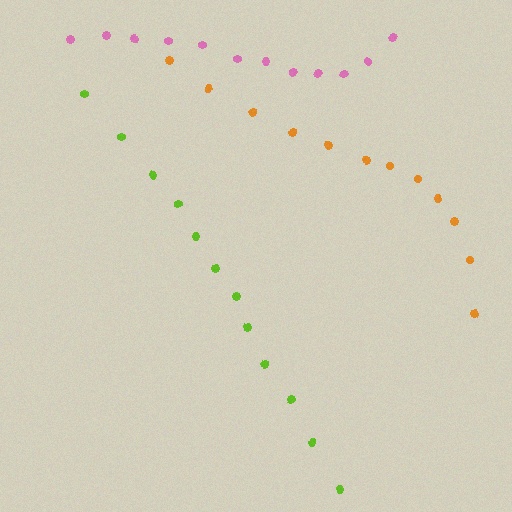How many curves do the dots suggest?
There are 3 distinct paths.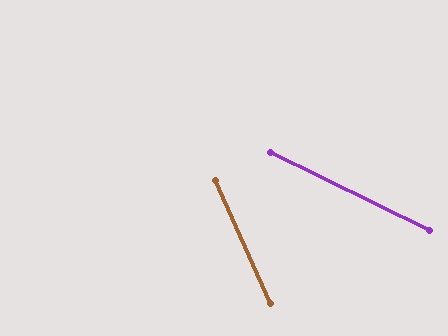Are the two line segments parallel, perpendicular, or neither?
Neither parallel nor perpendicular — they differ by about 40°.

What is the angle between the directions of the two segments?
Approximately 40 degrees.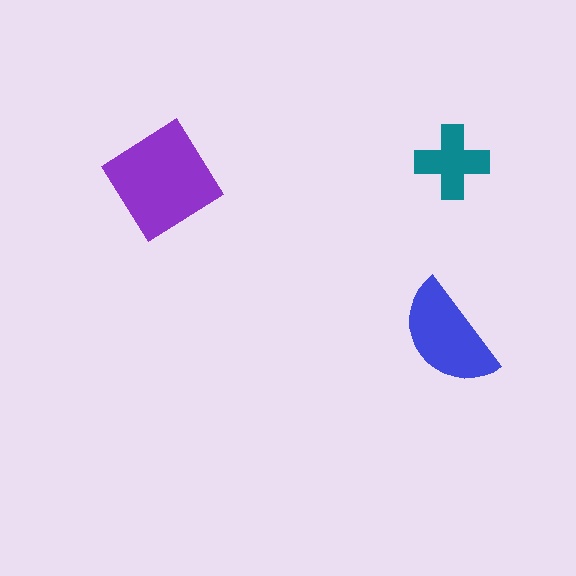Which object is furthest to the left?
The purple diamond is leftmost.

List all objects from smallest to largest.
The teal cross, the blue semicircle, the purple diamond.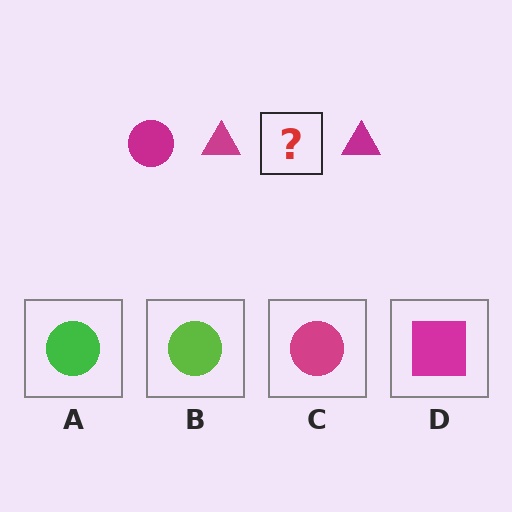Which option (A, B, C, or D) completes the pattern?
C.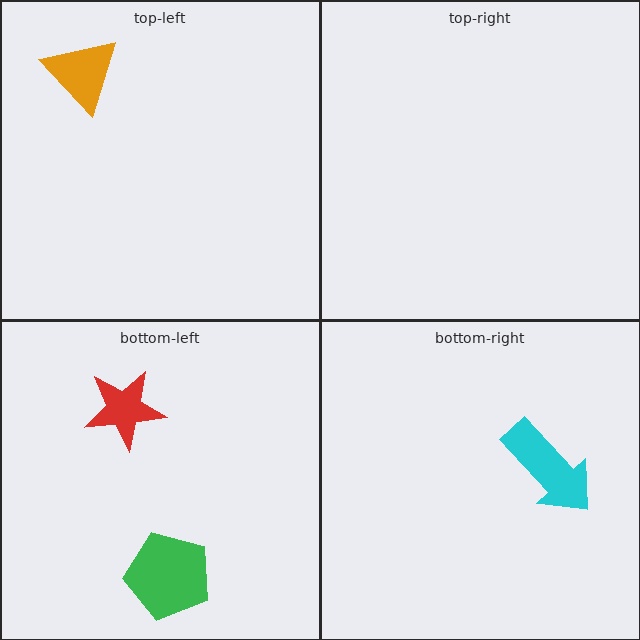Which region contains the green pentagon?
The bottom-left region.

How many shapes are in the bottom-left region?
2.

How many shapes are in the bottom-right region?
1.